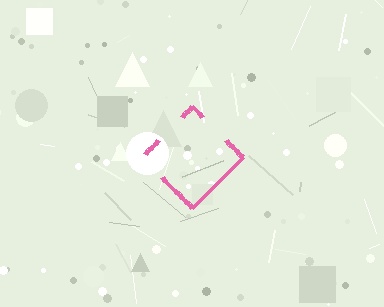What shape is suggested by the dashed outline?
The dashed outline suggests a diamond.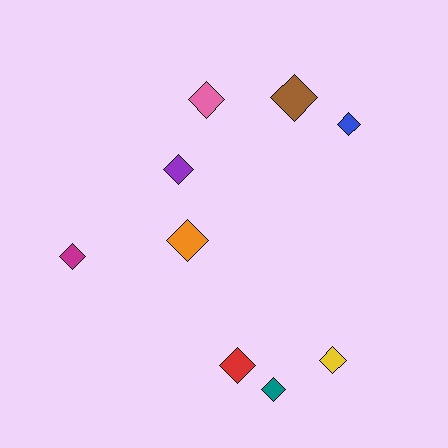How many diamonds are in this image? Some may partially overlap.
There are 9 diamonds.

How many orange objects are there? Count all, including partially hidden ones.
There is 1 orange object.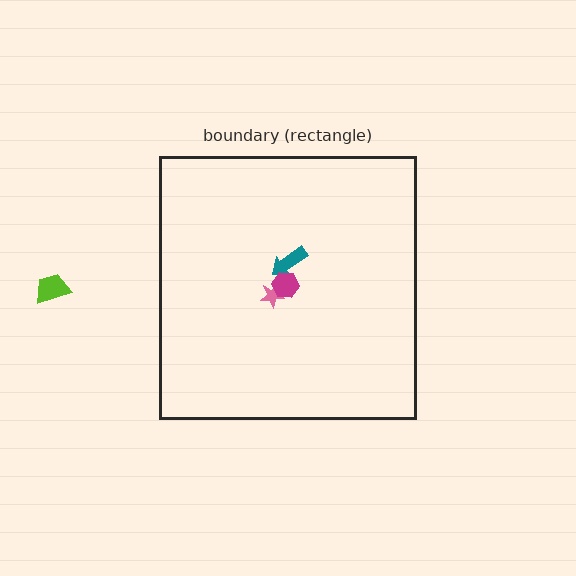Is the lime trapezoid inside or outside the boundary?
Outside.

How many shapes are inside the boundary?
3 inside, 1 outside.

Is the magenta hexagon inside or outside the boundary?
Inside.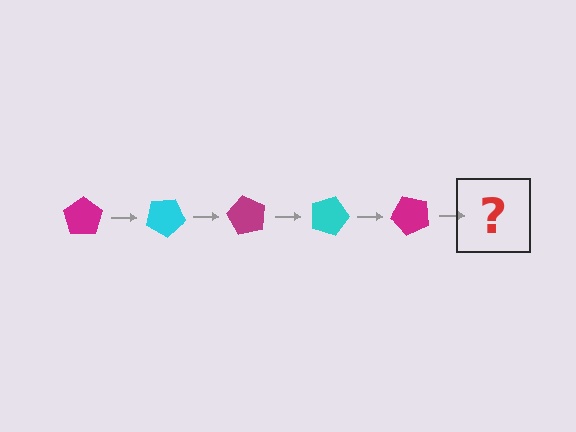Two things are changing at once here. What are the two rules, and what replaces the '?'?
The two rules are that it rotates 30 degrees each step and the color cycles through magenta and cyan. The '?' should be a cyan pentagon, rotated 150 degrees from the start.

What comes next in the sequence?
The next element should be a cyan pentagon, rotated 150 degrees from the start.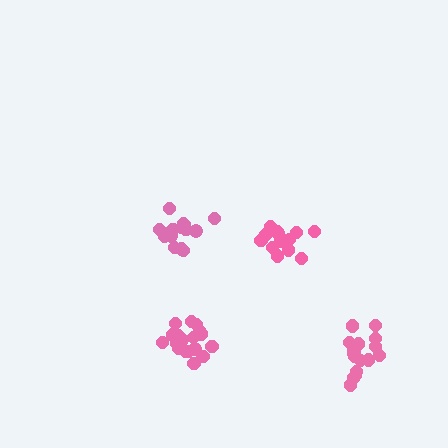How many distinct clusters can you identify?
There are 4 distinct clusters.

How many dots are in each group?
Group 1: 16 dots, Group 2: 15 dots, Group 3: 19 dots, Group 4: 17 dots (67 total).